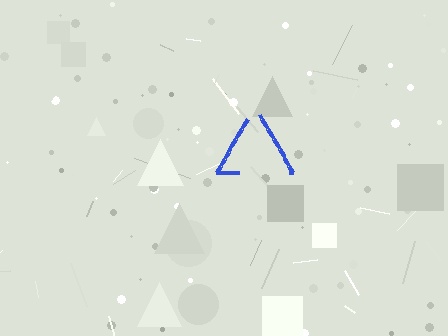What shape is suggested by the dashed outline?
The dashed outline suggests a triangle.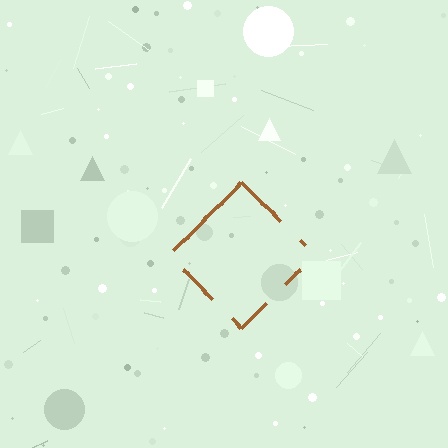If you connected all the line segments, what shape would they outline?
They would outline a diamond.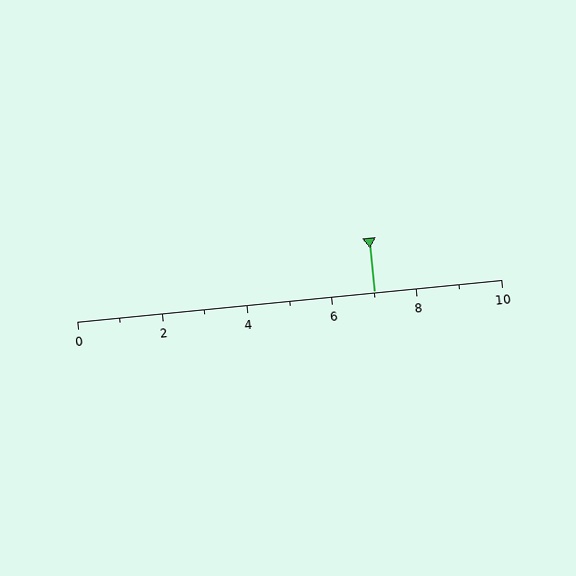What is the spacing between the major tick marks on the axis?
The major ticks are spaced 2 apart.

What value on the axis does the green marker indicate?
The marker indicates approximately 7.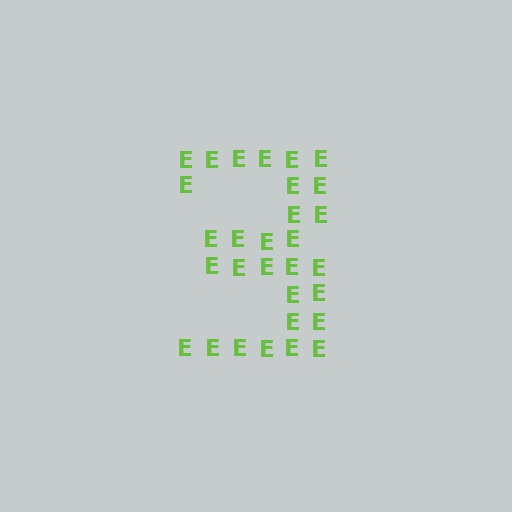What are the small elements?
The small elements are letter E's.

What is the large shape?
The large shape is the digit 3.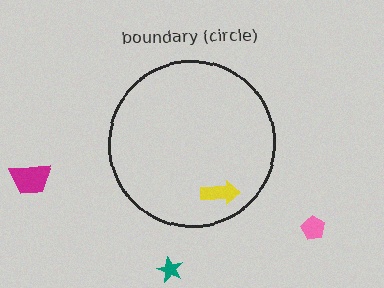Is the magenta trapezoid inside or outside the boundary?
Outside.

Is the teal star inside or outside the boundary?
Outside.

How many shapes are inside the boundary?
1 inside, 3 outside.